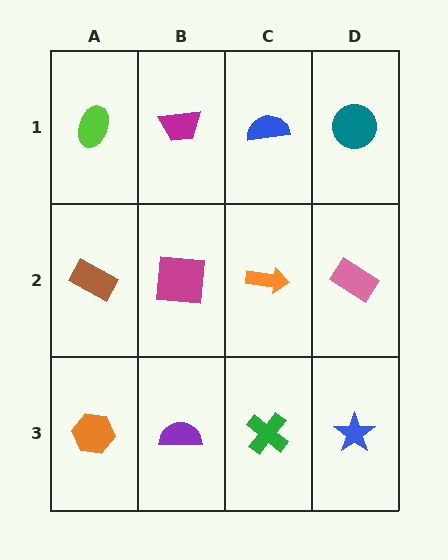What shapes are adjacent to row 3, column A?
A brown rectangle (row 2, column A), a purple semicircle (row 3, column B).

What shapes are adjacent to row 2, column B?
A magenta trapezoid (row 1, column B), a purple semicircle (row 3, column B), a brown rectangle (row 2, column A), an orange arrow (row 2, column C).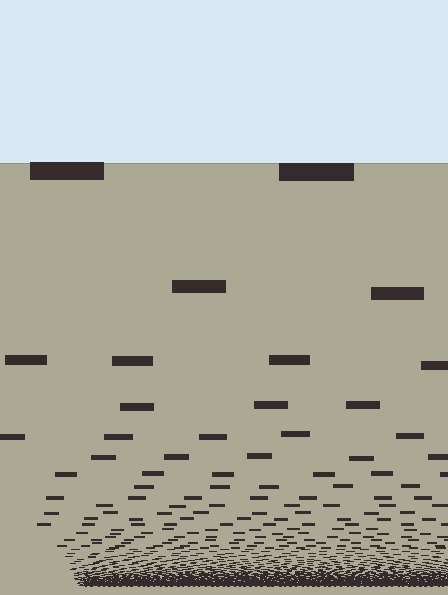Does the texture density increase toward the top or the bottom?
Density increases toward the bottom.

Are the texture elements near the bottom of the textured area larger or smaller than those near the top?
Smaller. The gradient is inverted — elements near the bottom are smaller and denser.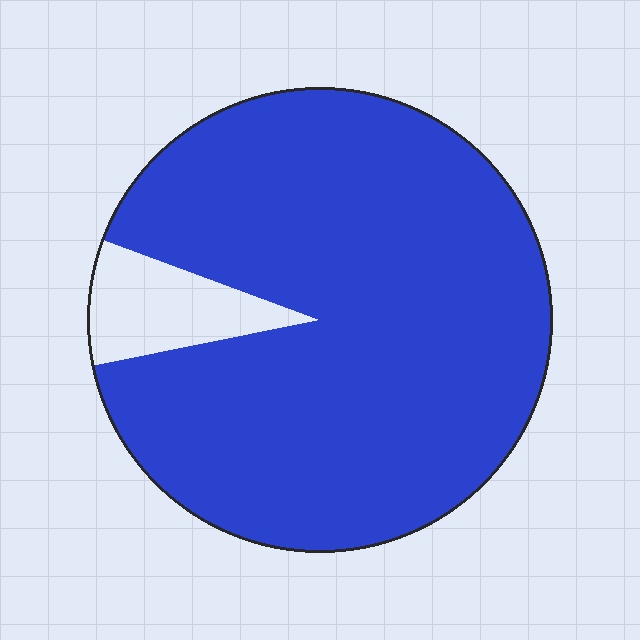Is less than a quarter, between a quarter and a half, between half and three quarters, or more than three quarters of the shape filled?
More than three quarters.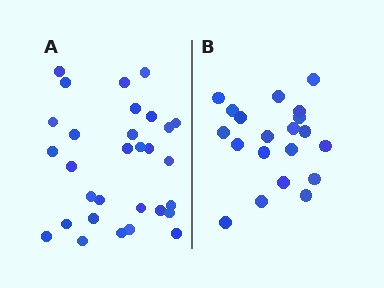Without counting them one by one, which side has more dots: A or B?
Region A (the left region) has more dots.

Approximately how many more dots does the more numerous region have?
Region A has roughly 10 or so more dots than region B.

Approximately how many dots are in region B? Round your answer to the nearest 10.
About 20 dots.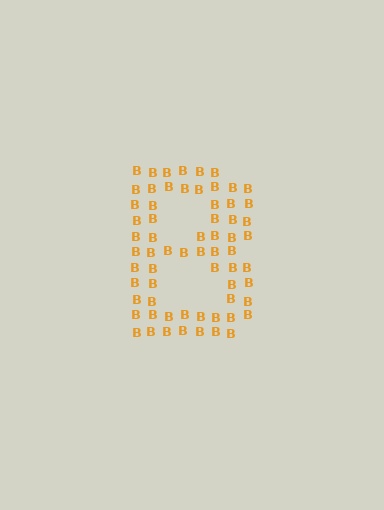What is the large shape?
The large shape is the letter B.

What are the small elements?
The small elements are letter B's.